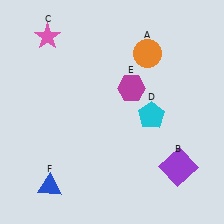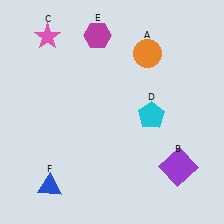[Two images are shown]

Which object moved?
The magenta hexagon (E) moved up.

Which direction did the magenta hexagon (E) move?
The magenta hexagon (E) moved up.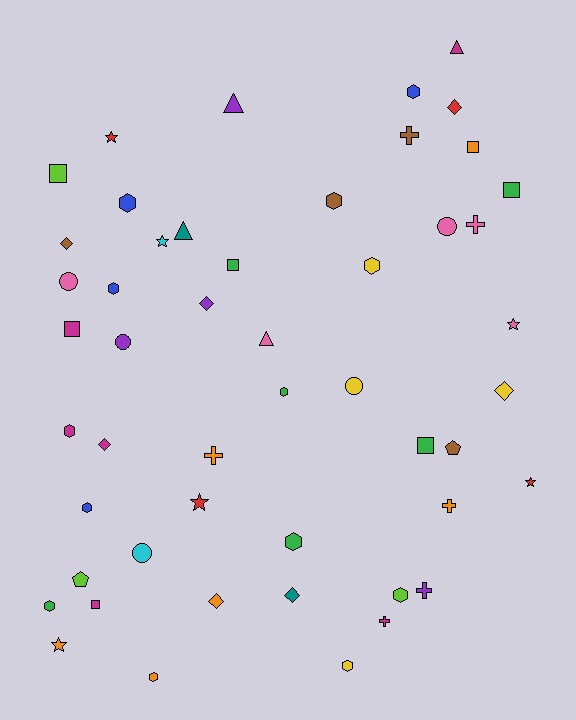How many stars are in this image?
There are 6 stars.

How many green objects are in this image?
There are 6 green objects.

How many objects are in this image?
There are 50 objects.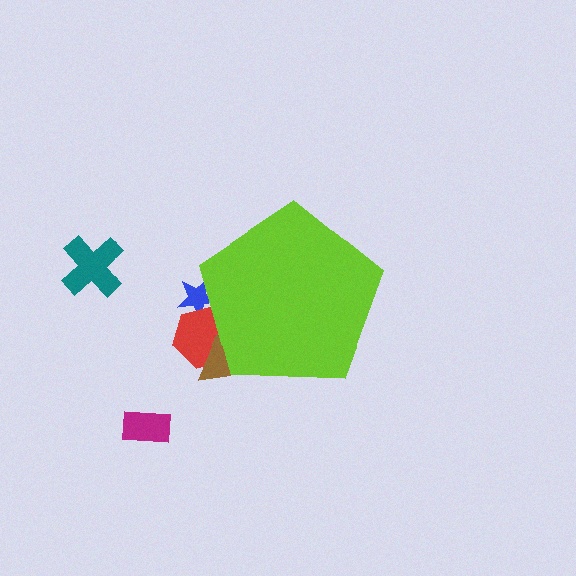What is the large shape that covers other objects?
A lime pentagon.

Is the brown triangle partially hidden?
Yes, the brown triangle is partially hidden behind the lime pentagon.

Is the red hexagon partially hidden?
Yes, the red hexagon is partially hidden behind the lime pentagon.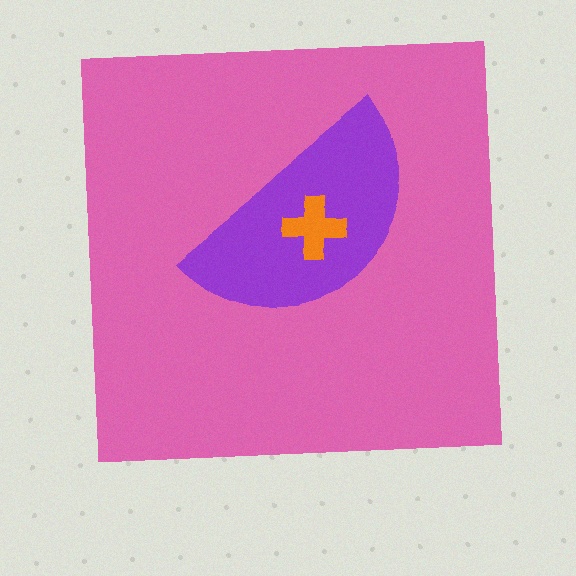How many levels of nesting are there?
3.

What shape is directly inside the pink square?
The purple semicircle.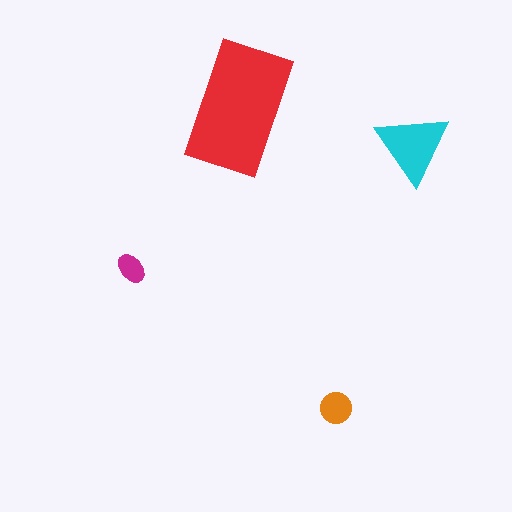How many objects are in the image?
There are 4 objects in the image.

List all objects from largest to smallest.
The red rectangle, the cyan triangle, the orange circle, the magenta ellipse.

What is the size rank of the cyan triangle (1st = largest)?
2nd.